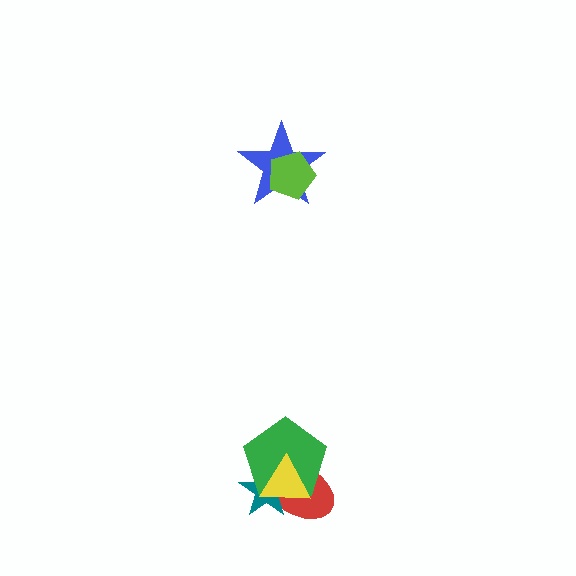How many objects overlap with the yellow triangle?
3 objects overlap with the yellow triangle.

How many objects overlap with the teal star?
3 objects overlap with the teal star.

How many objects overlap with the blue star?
1 object overlaps with the blue star.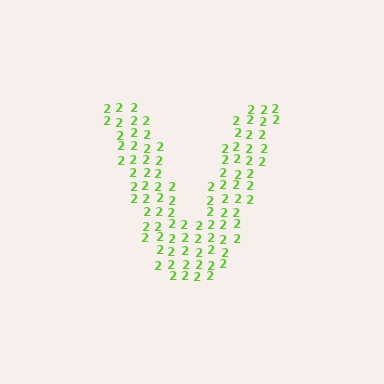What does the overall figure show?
The overall figure shows the letter V.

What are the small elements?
The small elements are digit 2's.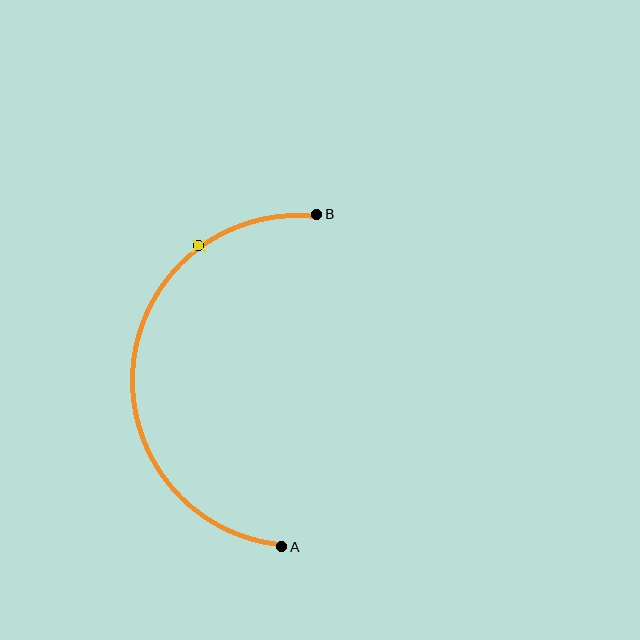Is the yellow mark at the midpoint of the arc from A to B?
No. The yellow mark lies on the arc but is closer to endpoint B. The arc midpoint would be at the point on the curve equidistant along the arc from both A and B.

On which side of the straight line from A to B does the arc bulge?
The arc bulges to the left of the straight line connecting A and B.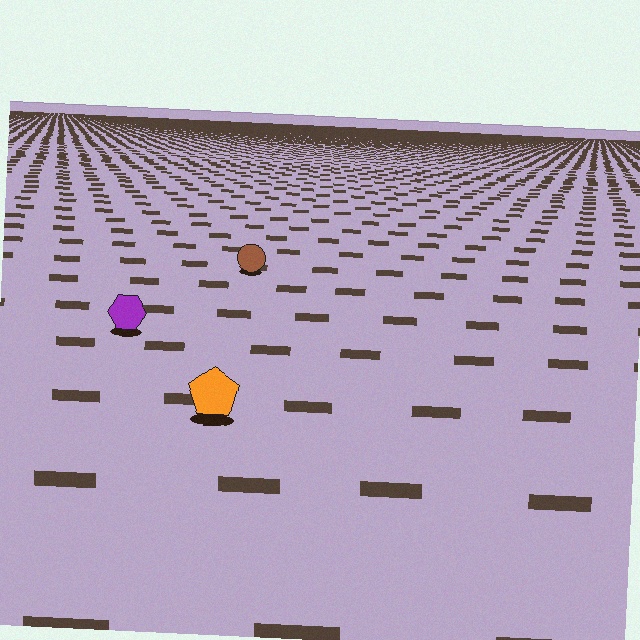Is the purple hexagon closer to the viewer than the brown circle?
Yes. The purple hexagon is closer — you can tell from the texture gradient: the ground texture is coarser near it.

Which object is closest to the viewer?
The orange pentagon is closest. The texture marks near it are larger and more spread out.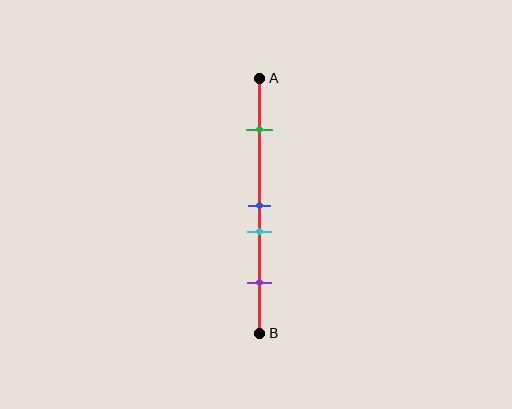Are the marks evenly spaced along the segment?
No, the marks are not evenly spaced.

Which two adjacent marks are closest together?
The blue and cyan marks are the closest adjacent pair.